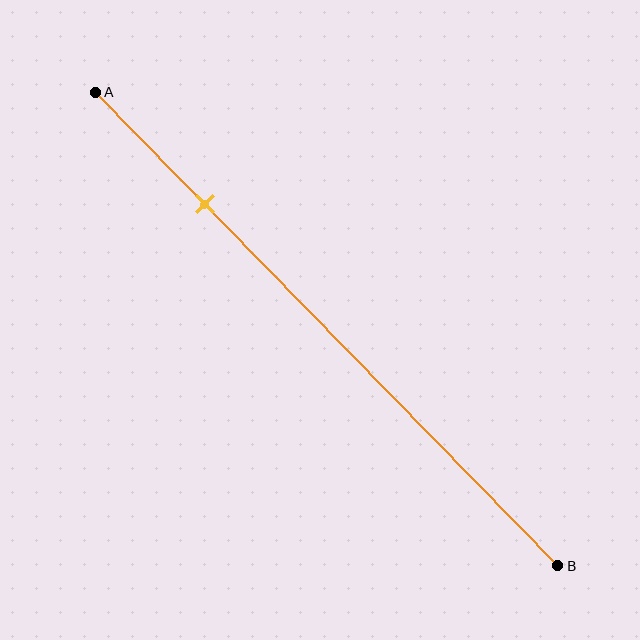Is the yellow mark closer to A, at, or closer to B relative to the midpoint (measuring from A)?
The yellow mark is closer to point A than the midpoint of segment AB.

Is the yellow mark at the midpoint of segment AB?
No, the mark is at about 25% from A, not at the 50% midpoint.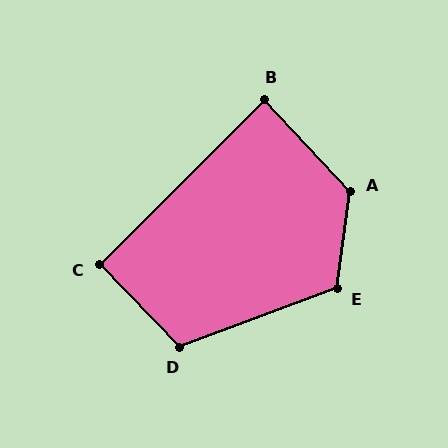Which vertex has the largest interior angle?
A, at approximately 129 degrees.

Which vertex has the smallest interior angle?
B, at approximately 88 degrees.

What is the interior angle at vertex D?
Approximately 114 degrees (obtuse).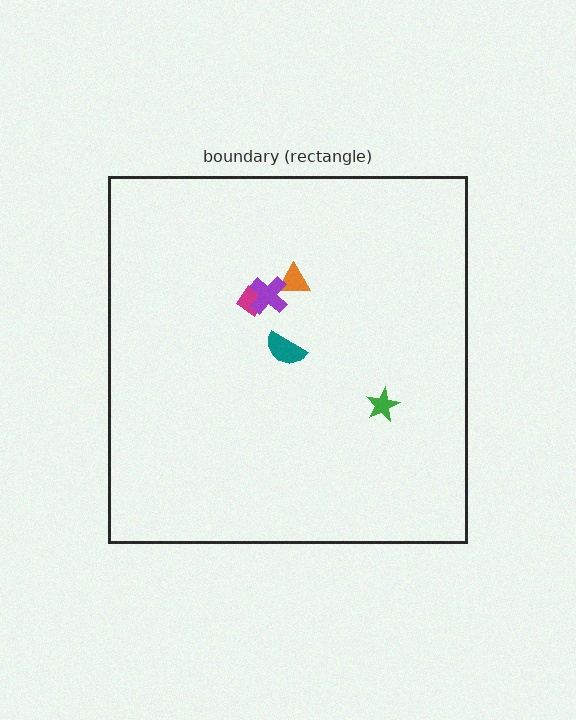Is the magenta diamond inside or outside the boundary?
Inside.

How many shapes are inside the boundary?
5 inside, 0 outside.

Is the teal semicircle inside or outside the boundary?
Inside.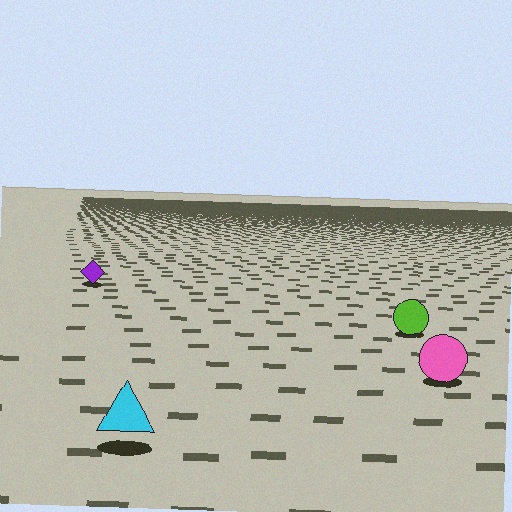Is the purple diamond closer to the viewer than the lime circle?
No. The lime circle is closer — you can tell from the texture gradient: the ground texture is coarser near it.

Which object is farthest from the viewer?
The purple diamond is farthest from the viewer. It appears smaller and the ground texture around it is denser.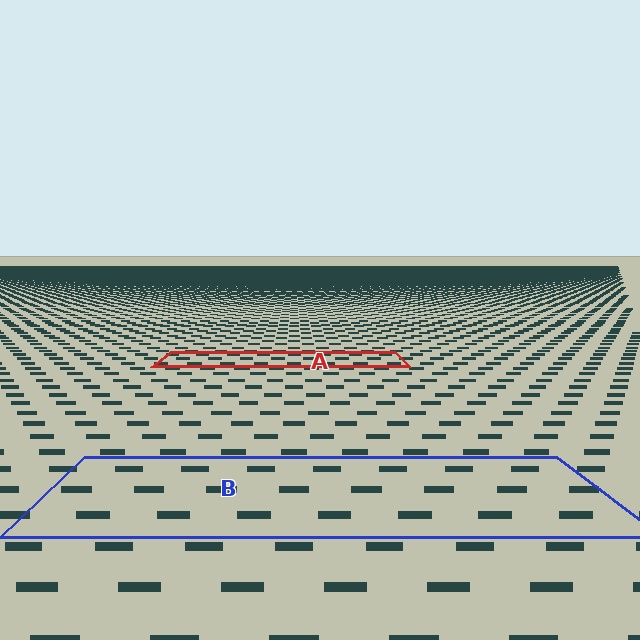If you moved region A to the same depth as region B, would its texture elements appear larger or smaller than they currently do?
They would appear larger. At a closer depth, the same texture elements are projected at a bigger on-screen size.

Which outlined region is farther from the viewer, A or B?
Region A is farther from the viewer — the texture elements inside it appear smaller and more densely packed.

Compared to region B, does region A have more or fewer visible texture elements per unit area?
Region A has more texture elements per unit area — they are packed more densely because it is farther away.